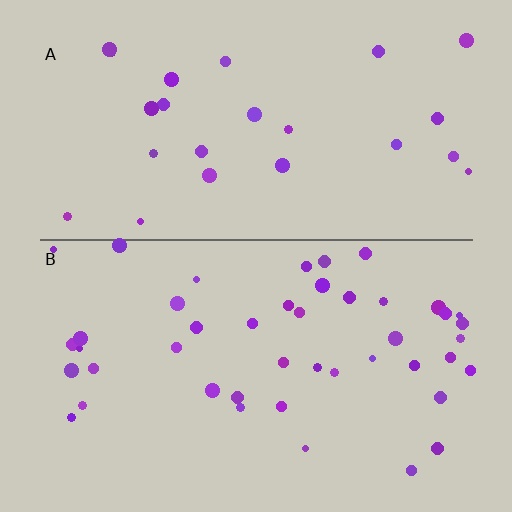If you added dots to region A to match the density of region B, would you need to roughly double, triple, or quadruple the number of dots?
Approximately double.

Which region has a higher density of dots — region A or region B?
B (the bottom).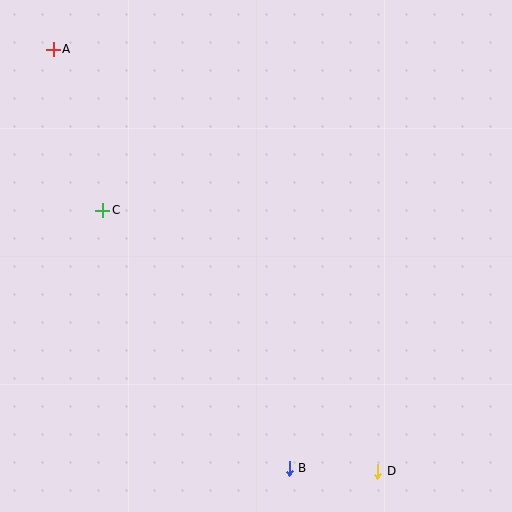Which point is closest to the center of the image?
Point C at (103, 210) is closest to the center.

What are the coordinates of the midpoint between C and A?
The midpoint between C and A is at (78, 130).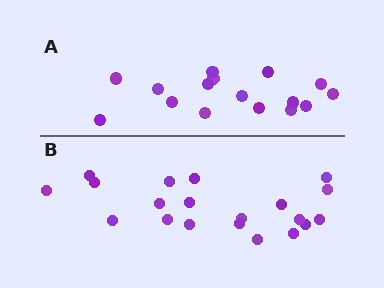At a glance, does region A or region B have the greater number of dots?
Region B (the bottom region) has more dots.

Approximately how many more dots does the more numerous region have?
Region B has about 4 more dots than region A.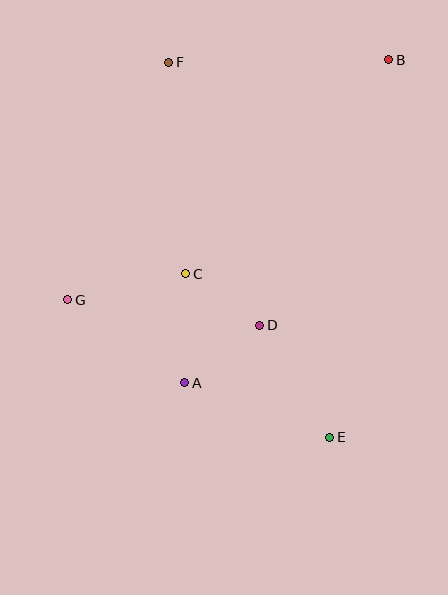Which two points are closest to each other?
Points C and D are closest to each other.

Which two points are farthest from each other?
Points E and F are farthest from each other.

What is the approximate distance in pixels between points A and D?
The distance between A and D is approximately 95 pixels.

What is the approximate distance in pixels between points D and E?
The distance between D and E is approximately 132 pixels.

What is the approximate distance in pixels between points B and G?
The distance between B and G is approximately 401 pixels.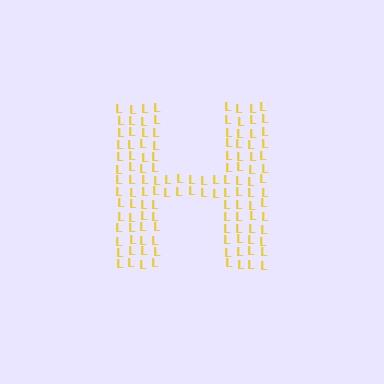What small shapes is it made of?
It is made of small letter L's.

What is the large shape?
The large shape is the letter H.